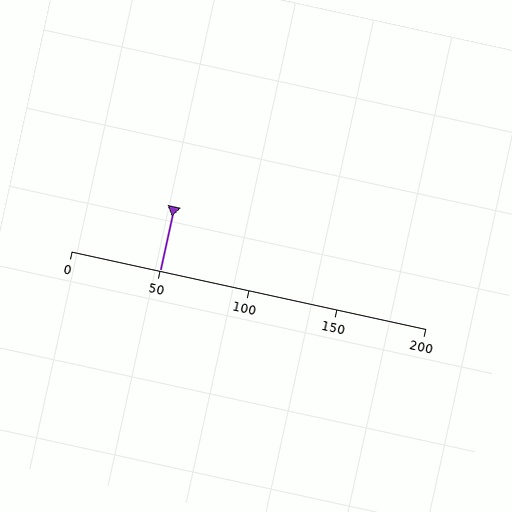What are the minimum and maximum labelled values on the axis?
The axis runs from 0 to 200.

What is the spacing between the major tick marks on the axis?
The major ticks are spaced 50 apart.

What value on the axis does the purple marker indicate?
The marker indicates approximately 50.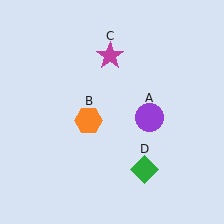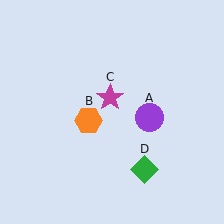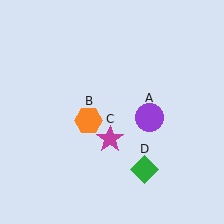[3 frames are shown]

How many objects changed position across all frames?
1 object changed position: magenta star (object C).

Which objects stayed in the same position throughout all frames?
Purple circle (object A) and orange hexagon (object B) and green diamond (object D) remained stationary.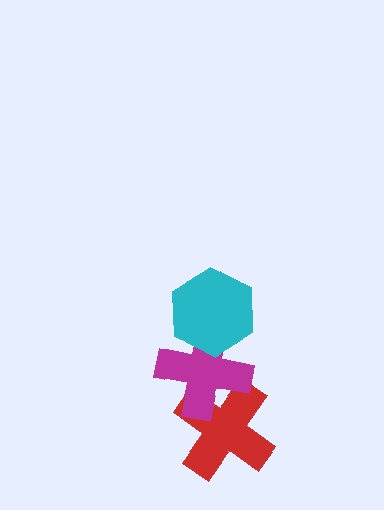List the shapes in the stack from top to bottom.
From top to bottom: the cyan hexagon, the magenta cross, the red cross.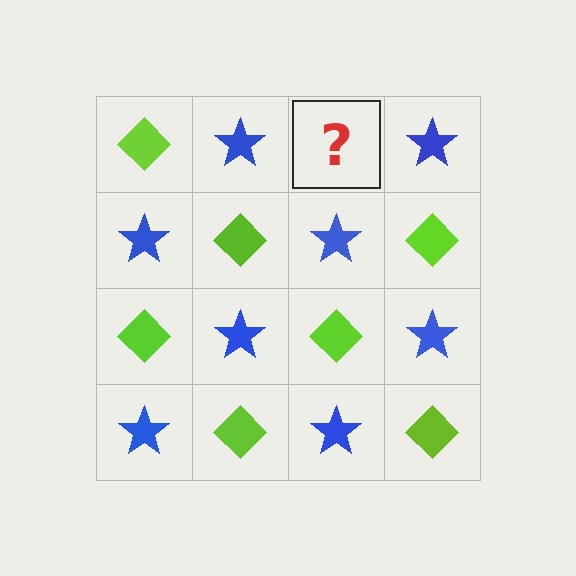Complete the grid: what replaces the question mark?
The question mark should be replaced with a lime diamond.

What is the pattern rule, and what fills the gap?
The rule is that it alternates lime diamond and blue star in a checkerboard pattern. The gap should be filled with a lime diamond.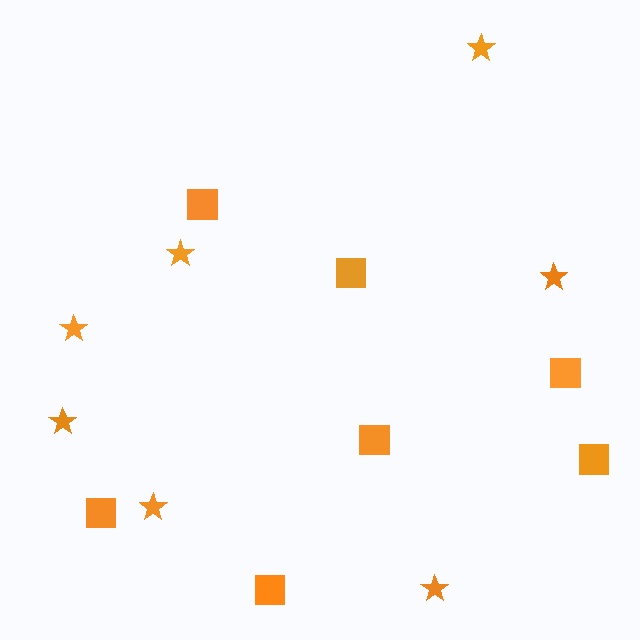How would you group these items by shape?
There are 2 groups: one group of stars (7) and one group of squares (7).